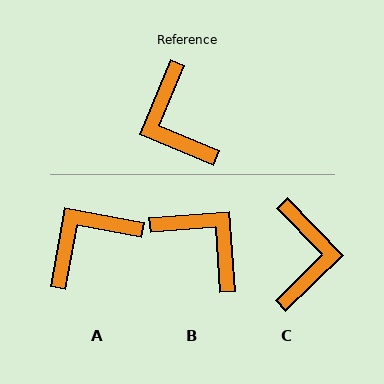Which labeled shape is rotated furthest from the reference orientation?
C, about 157 degrees away.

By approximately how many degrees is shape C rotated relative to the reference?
Approximately 157 degrees counter-clockwise.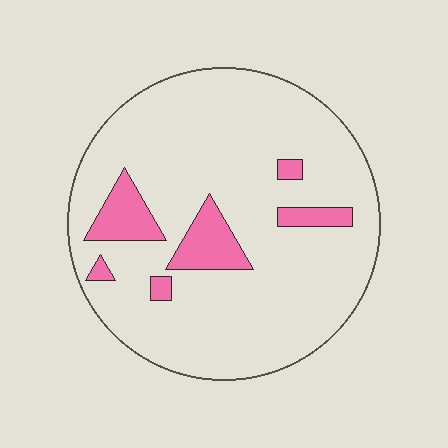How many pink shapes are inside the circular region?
6.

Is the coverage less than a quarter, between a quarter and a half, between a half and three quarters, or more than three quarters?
Less than a quarter.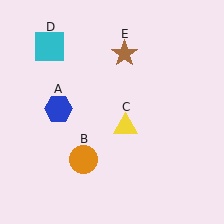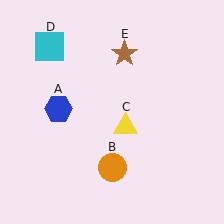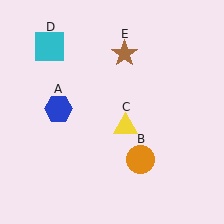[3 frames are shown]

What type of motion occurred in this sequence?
The orange circle (object B) rotated counterclockwise around the center of the scene.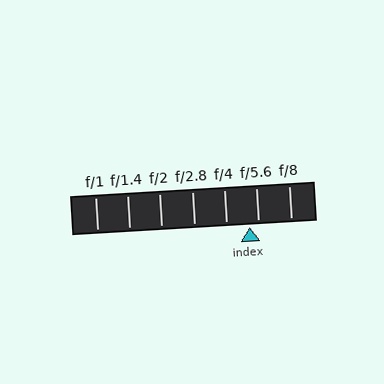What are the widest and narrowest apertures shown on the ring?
The widest aperture shown is f/1 and the narrowest is f/8.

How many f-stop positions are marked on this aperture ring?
There are 7 f-stop positions marked.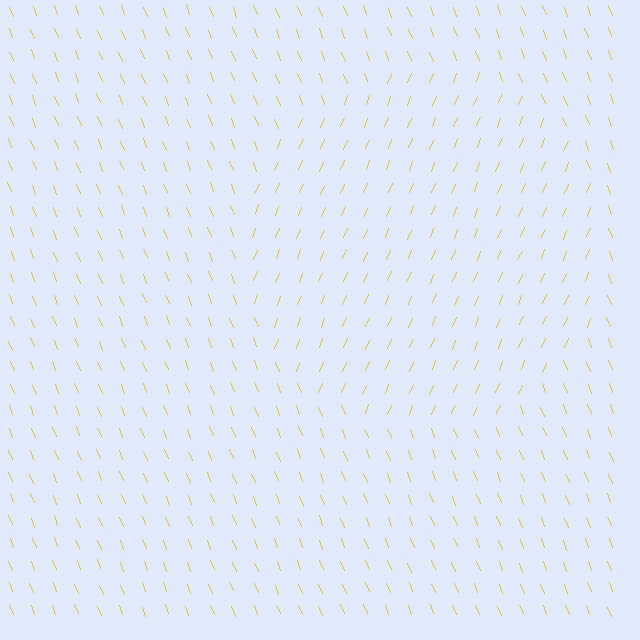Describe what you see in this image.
The image is filled with small yellow line segments. A circle region in the image has lines oriented differently from the surrounding lines, creating a visible texture boundary.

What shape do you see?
I see a circle.